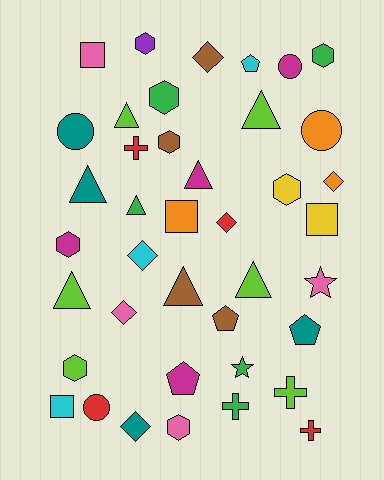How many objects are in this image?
There are 40 objects.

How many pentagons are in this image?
There are 4 pentagons.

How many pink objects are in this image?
There are 4 pink objects.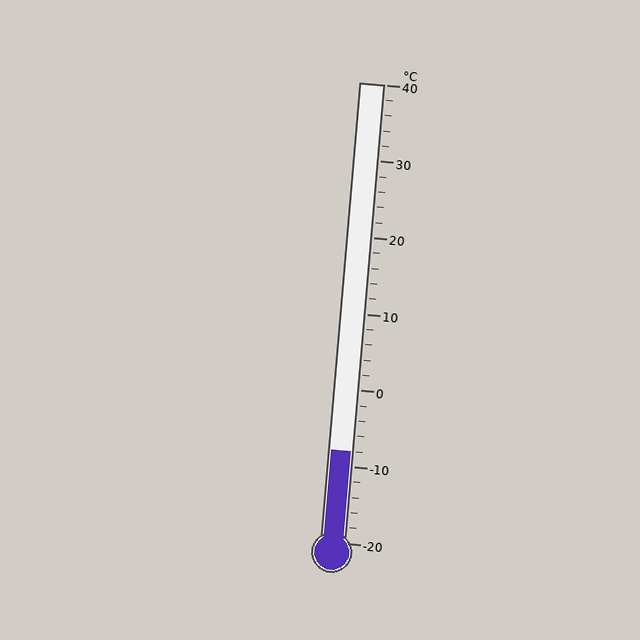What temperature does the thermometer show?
The thermometer shows approximately -8°C.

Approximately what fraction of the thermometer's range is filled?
The thermometer is filled to approximately 20% of its range.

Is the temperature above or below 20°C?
The temperature is below 20°C.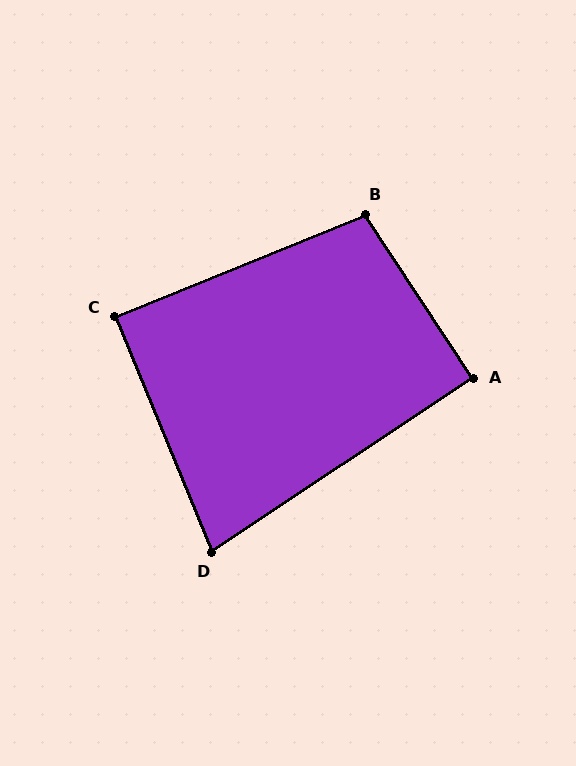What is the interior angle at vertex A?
Approximately 90 degrees (approximately right).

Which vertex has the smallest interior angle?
D, at approximately 79 degrees.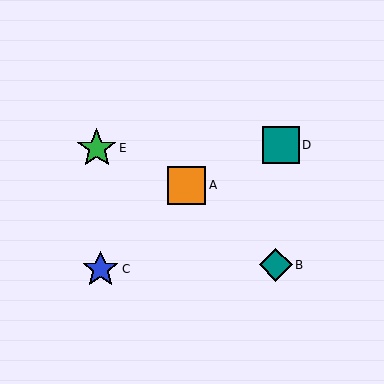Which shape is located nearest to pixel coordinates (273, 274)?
The teal diamond (labeled B) at (276, 265) is nearest to that location.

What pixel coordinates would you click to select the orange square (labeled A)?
Click at (187, 185) to select the orange square A.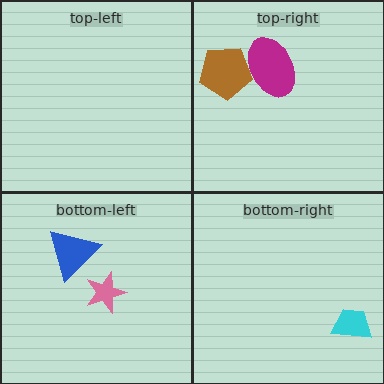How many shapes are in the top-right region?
2.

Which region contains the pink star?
The bottom-left region.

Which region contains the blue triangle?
The bottom-left region.